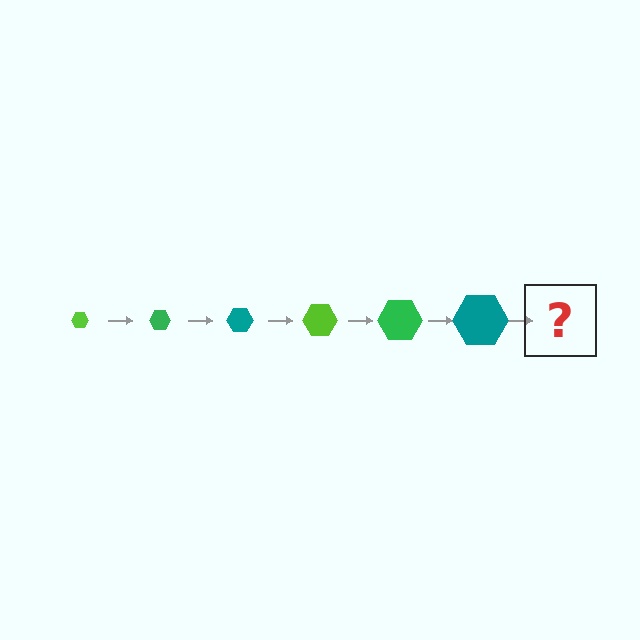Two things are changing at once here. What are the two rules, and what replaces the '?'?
The two rules are that the hexagon grows larger each step and the color cycles through lime, green, and teal. The '?' should be a lime hexagon, larger than the previous one.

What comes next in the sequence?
The next element should be a lime hexagon, larger than the previous one.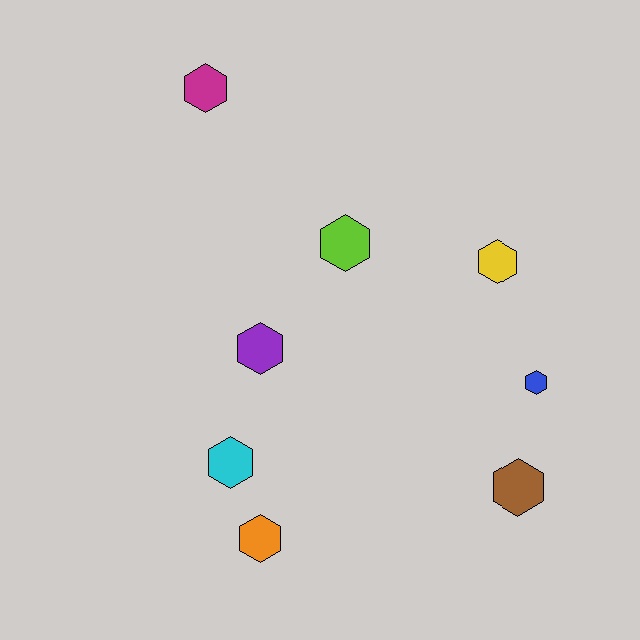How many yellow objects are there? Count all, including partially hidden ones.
There is 1 yellow object.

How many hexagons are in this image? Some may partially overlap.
There are 8 hexagons.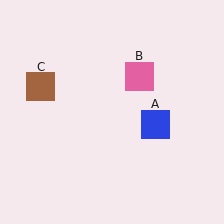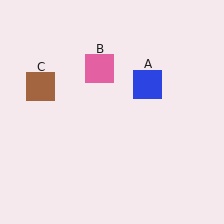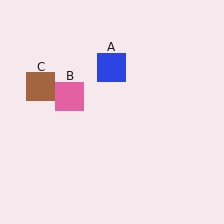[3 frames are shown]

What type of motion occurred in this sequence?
The blue square (object A), pink square (object B) rotated counterclockwise around the center of the scene.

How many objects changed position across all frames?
2 objects changed position: blue square (object A), pink square (object B).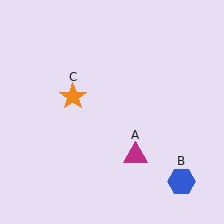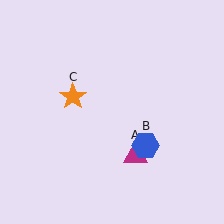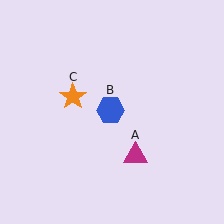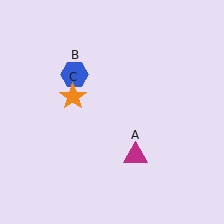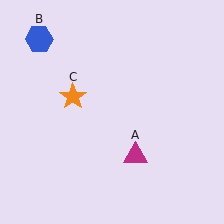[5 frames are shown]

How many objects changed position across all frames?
1 object changed position: blue hexagon (object B).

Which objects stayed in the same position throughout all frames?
Magenta triangle (object A) and orange star (object C) remained stationary.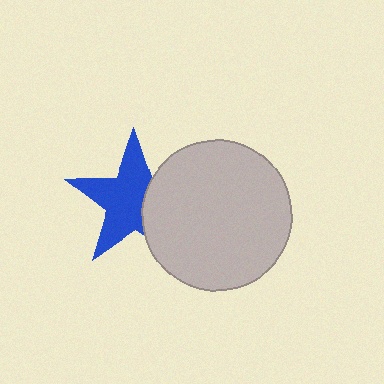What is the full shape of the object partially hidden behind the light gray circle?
The partially hidden object is a blue star.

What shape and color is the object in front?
The object in front is a light gray circle.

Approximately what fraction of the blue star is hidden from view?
Roughly 35% of the blue star is hidden behind the light gray circle.